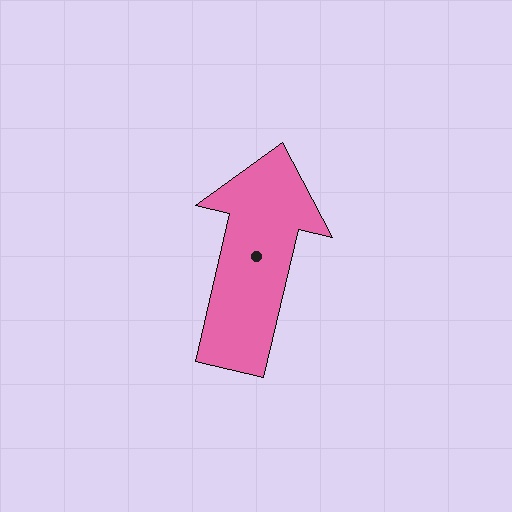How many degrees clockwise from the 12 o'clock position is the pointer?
Approximately 13 degrees.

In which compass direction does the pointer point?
North.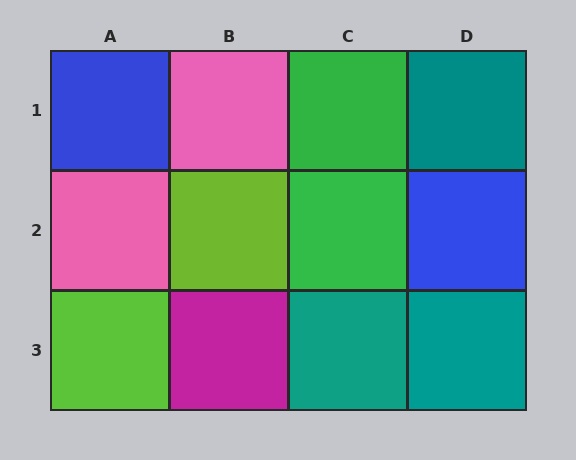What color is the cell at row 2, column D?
Blue.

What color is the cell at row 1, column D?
Teal.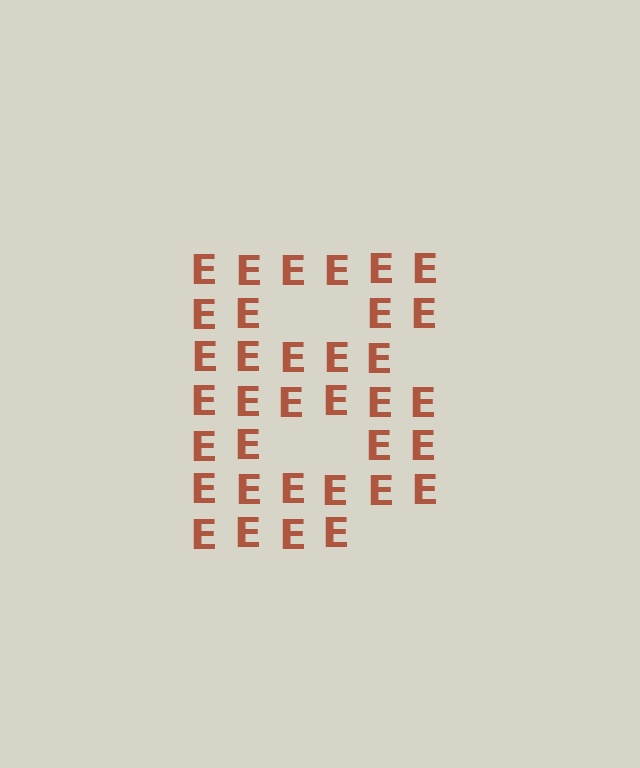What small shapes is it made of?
It is made of small letter E's.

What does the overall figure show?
The overall figure shows the letter B.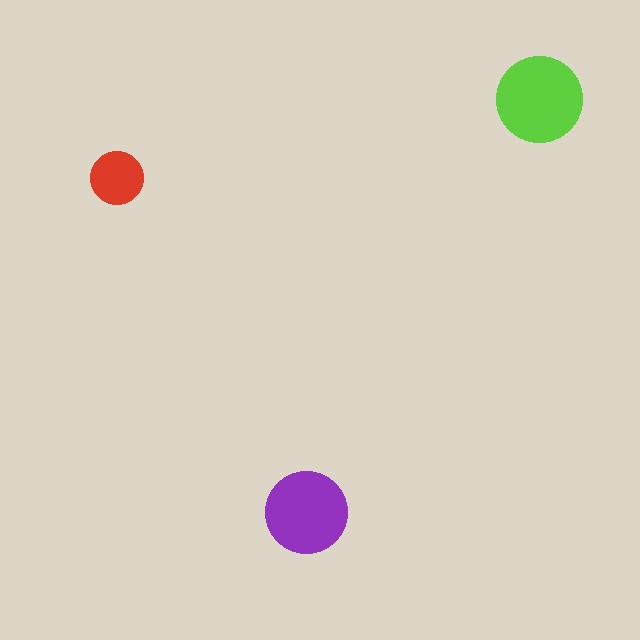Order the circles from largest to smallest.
the lime one, the purple one, the red one.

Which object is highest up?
The lime circle is topmost.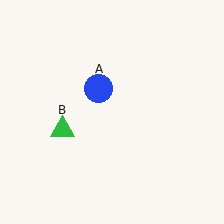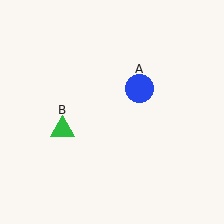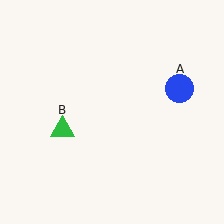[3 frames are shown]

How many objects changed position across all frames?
1 object changed position: blue circle (object A).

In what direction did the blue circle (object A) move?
The blue circle (object A) moved right.